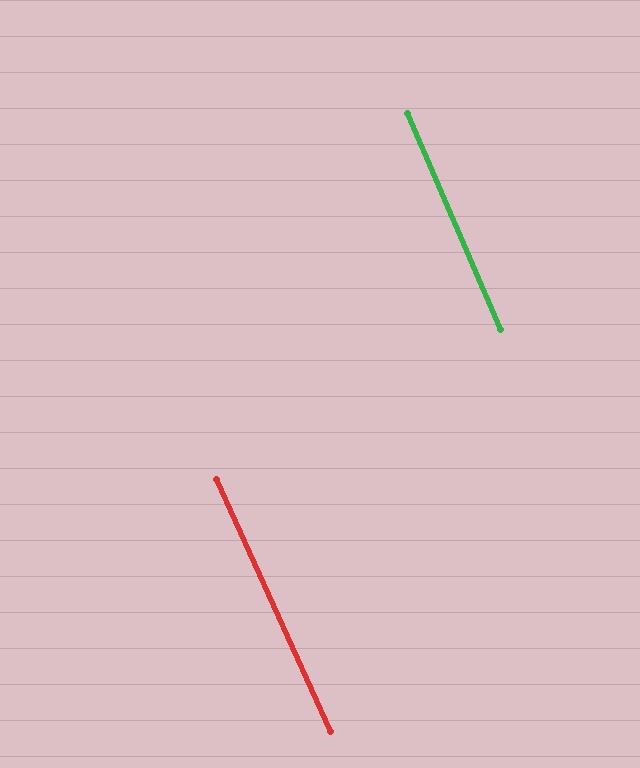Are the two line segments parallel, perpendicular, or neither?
Parallel — their directions differ by only 1.1°.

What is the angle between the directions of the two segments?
Approximately 1 degree.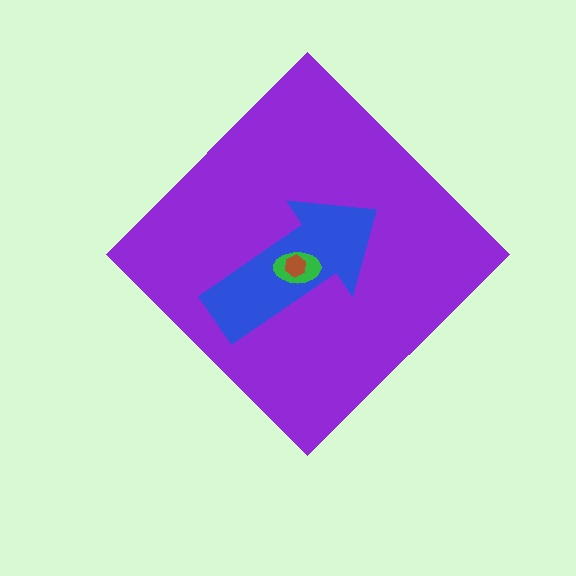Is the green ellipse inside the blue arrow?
Yes.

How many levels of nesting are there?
4.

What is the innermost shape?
The brown hexagon.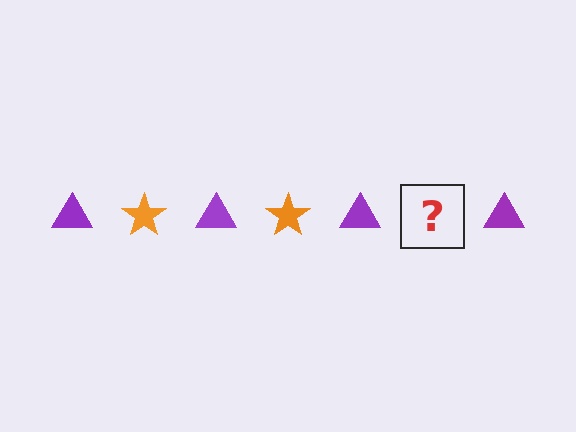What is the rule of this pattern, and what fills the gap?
The rule is that the pattern alternates between purple triangle and orange star. The gap should be filled with an orange star.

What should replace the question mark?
The question mark should be replaced with an orange star.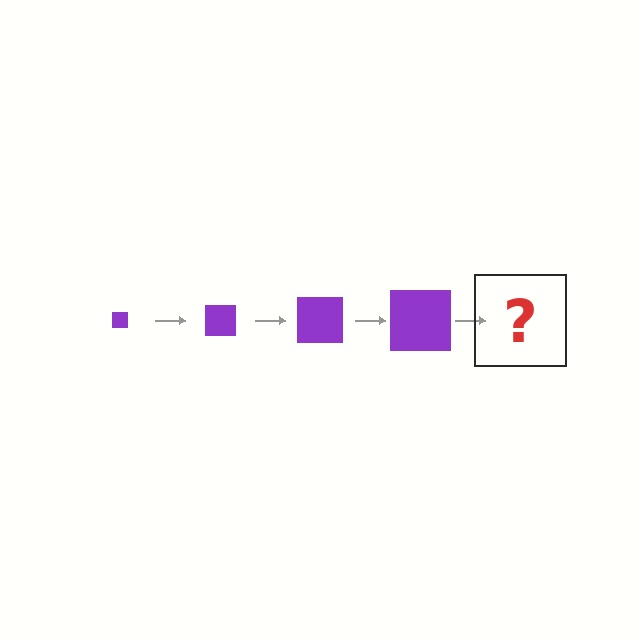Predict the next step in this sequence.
The next step is a purple square, larger than the previous one.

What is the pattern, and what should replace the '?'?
The pattern is that the square gets progressively larger each step. The '?' should be a purple square, larger than the previous one.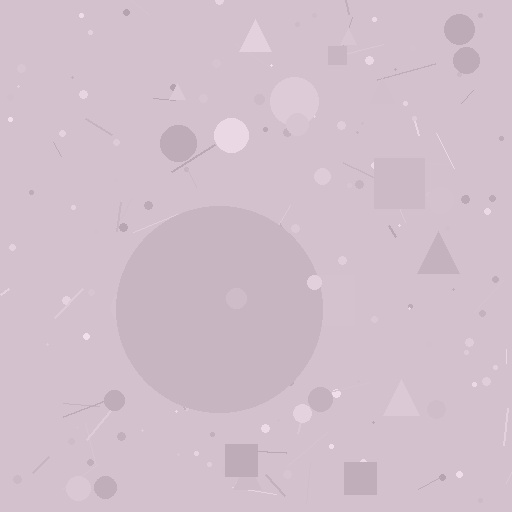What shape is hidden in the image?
A circle is hidden in the image.